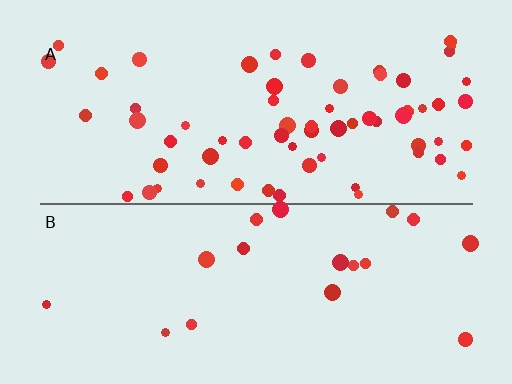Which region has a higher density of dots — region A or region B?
A (the top).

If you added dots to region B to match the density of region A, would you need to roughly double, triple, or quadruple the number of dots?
Approximately triple.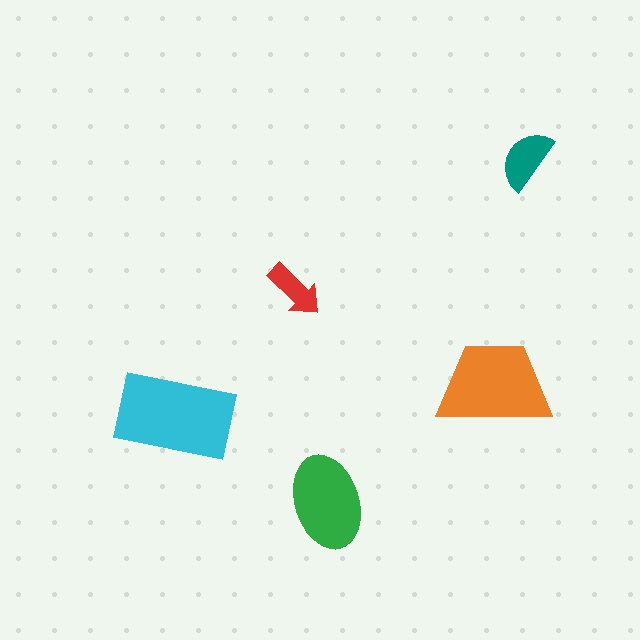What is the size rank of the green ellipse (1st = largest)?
3rd.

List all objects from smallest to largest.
The red arrow, the teal semicircle, the green ellipse, the orange trapezoid, the cyan rectangle.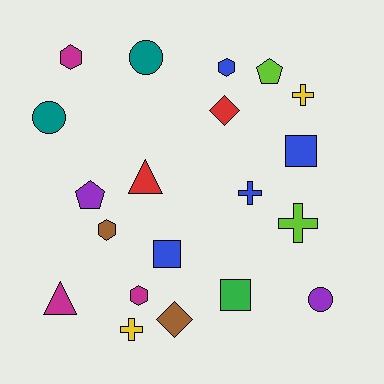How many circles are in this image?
There are 3 circles.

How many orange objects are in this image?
There are no orange objects.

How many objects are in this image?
There are 20 objects.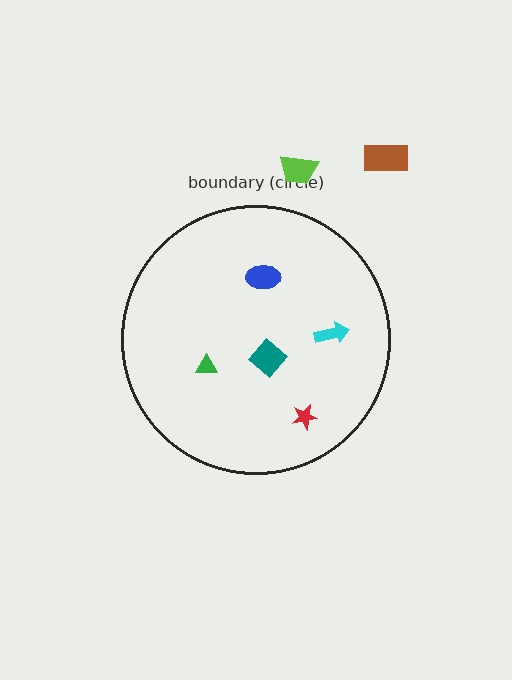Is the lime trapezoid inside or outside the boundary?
Outside.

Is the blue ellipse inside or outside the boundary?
Inside.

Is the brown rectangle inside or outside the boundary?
Outside.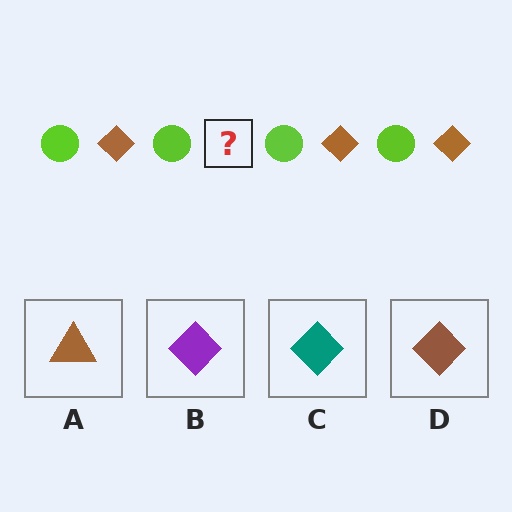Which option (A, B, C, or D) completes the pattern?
D.